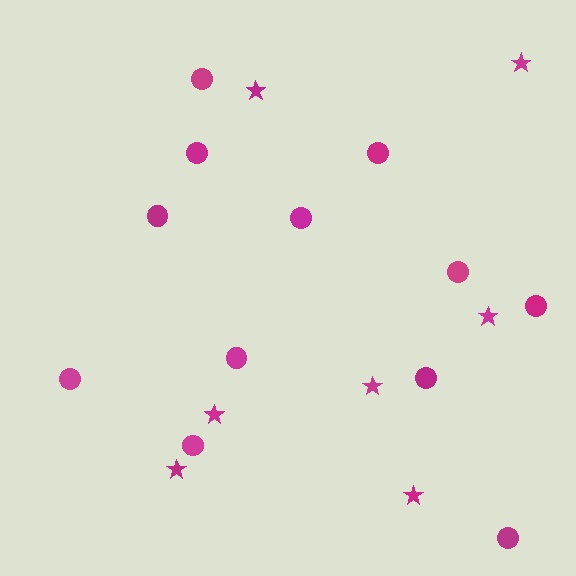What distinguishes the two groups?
There are 2 groups: one group of stars (7) and one group of circles (12).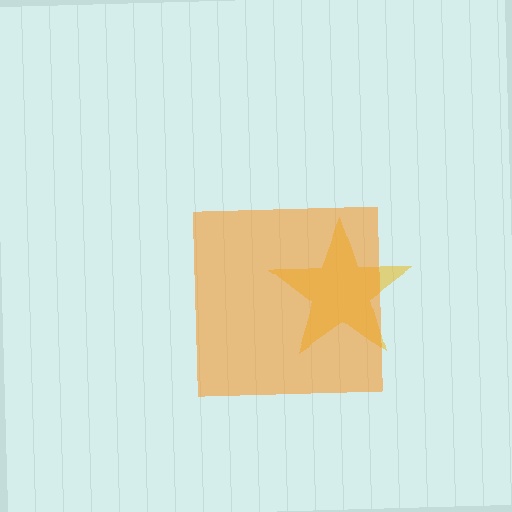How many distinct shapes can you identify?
There are 2 distinct shapes: a yellow star, an orange square.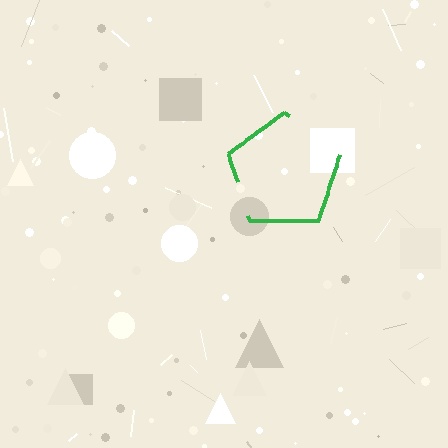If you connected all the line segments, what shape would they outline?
They would outline a pentagon.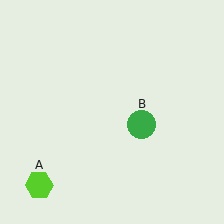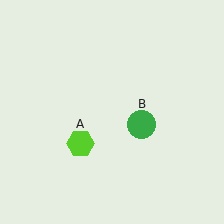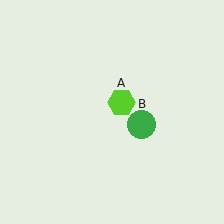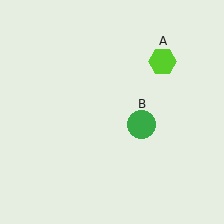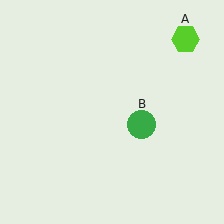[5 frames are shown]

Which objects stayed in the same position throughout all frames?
Green circle (object B) remained stationary.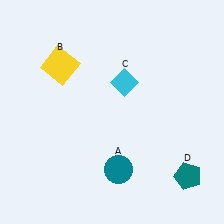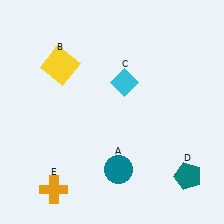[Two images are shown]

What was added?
An orange cross (E) was added in Image 2.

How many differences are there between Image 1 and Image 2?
There is 1 difference between the two images.